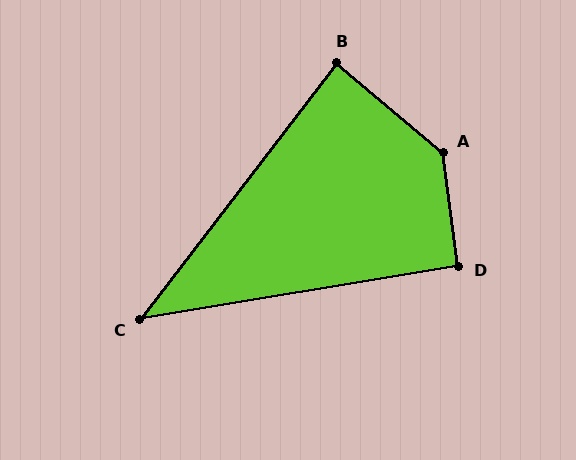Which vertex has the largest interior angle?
A, at approximately 137 degrees.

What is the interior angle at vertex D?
Approximately 92 degrees (approximately right).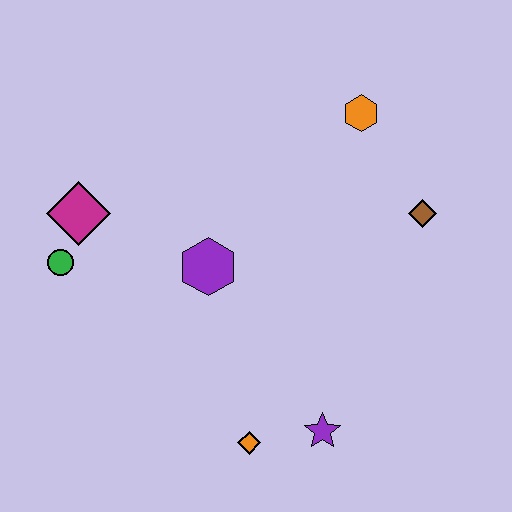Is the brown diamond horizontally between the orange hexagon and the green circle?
No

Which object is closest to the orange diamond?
The purple star is closest to the orange diamond.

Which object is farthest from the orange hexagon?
The orange diamond is farthest from the orange hexagon.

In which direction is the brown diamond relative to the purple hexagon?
The brown diamond is to the right of the purple hexagon.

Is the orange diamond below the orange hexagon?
Yes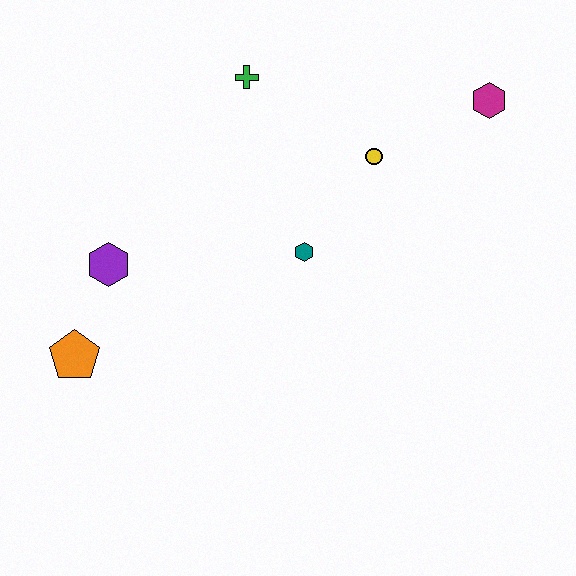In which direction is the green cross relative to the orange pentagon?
The green cross is above the orange pentagon.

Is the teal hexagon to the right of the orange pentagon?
Yes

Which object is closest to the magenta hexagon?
The yellow circle is closest to the magenta hexagon.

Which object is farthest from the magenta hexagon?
The orange pentagon is farthest from the magenta hexagon.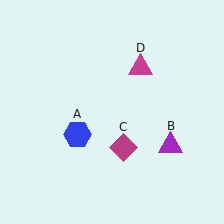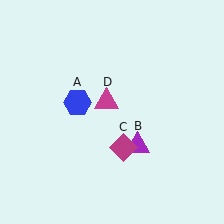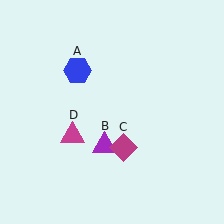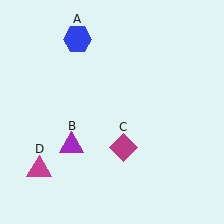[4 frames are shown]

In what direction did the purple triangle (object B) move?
The purple triangle (object B) moved left.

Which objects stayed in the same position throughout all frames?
Magenta diamond (object C) remained stationary.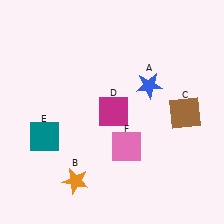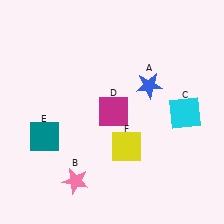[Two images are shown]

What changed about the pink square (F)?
In Image 1, F is pink. In Image 2, it changed to yellow.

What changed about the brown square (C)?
In Image 1, C is brown. In Image 2, it changed to cyan.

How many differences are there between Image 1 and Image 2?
There are 3 differences between the two images.